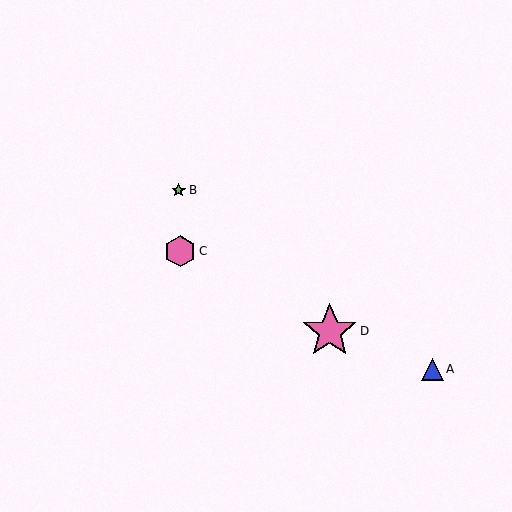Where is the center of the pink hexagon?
The center of the pink hexagon is at (180, 251).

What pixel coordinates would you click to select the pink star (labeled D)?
Click at (330, 331) to select the pink star D.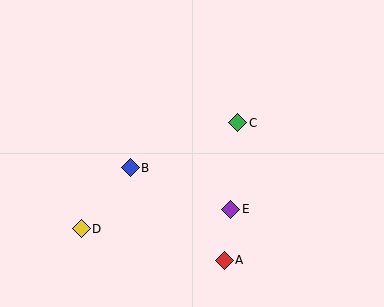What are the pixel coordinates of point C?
Point C is at (238, 123).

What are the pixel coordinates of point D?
Point D is at (81, 229).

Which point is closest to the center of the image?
Point C at (238, 123) is closest to the center.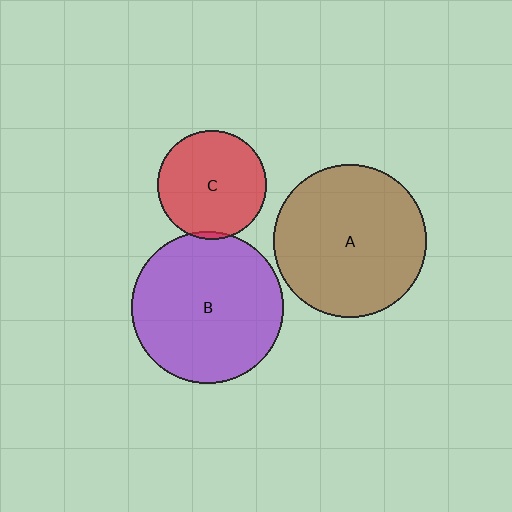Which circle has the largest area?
Circle A (brown).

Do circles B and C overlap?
Yes.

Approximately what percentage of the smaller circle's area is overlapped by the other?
Approximately 5%.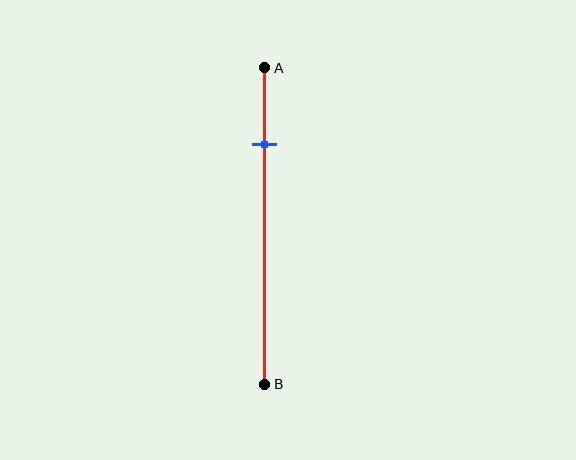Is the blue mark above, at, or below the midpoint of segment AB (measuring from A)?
The blue mark is above the midpoint of segment AB.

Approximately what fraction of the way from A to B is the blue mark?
The blue mark is approximately 25% of the way from A to B.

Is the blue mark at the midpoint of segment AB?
No, the mark is at about 25% from A, not at the 50% midpoint.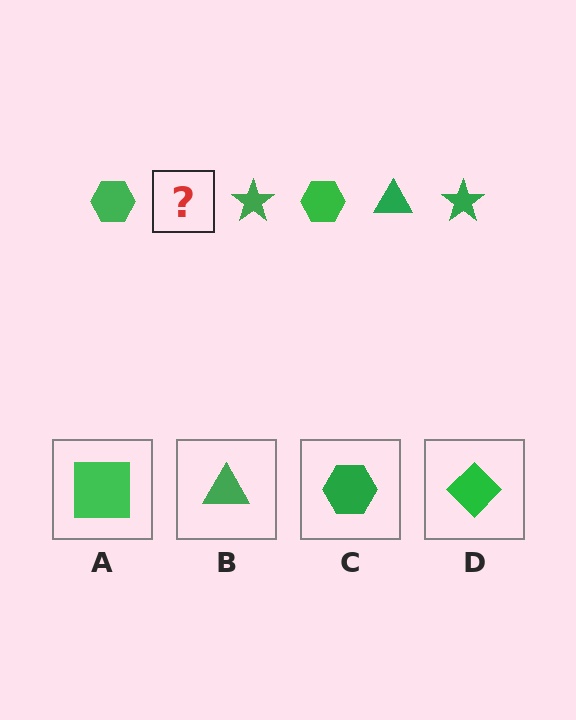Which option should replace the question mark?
Option B.